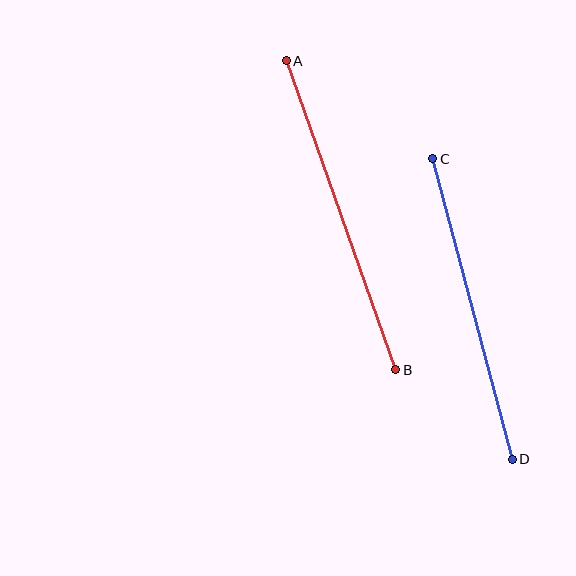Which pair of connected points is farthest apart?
Points A and B are farthest apart.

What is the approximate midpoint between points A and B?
The midpoint is at approximately (341, 215) pixels.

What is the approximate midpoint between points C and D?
The midpoint is at approximately (472, 309) pixels.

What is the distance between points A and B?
The distance is approximately 328 pixels.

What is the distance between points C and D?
The distance is approximately 311 pixels.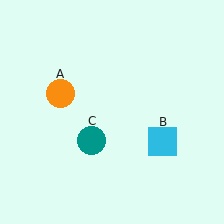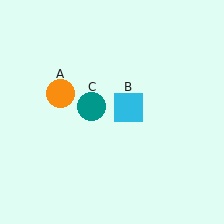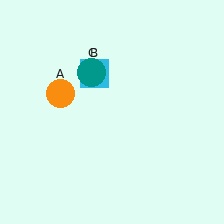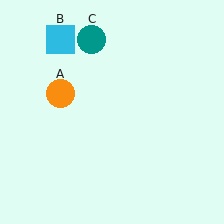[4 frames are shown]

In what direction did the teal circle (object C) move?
The teal circle (object C) moved up.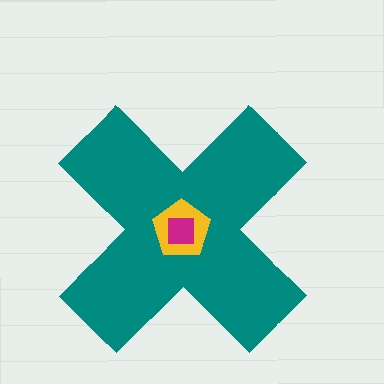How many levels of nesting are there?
3.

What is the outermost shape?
The teal cross.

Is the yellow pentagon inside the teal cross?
Yes.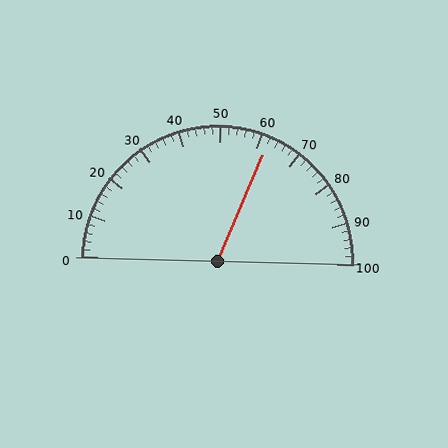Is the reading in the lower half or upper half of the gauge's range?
The reading is in the upper half of the range (0 to 100).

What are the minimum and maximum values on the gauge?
The gauge ranges from 0 to 100.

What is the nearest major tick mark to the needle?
The nearest major tick mark is 60.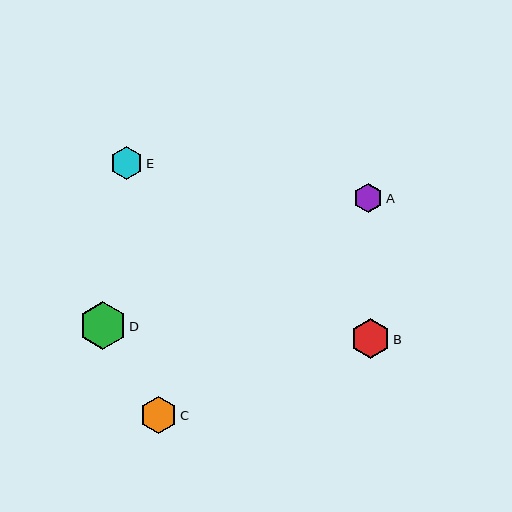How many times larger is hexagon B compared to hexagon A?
Hexagon B is approximately 1.3 times the size of hexagon A.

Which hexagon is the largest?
Hexagon D is the largest with a size of approximately 47 pixels.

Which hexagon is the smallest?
Hexagon A is the smallest with a size of approximately 29 pixels.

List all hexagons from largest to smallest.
From largest to smallest: D, B, C, E, A.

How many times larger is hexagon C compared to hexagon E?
Hexagon C is approximately 1.1 times the size of hexagon E.